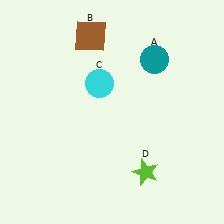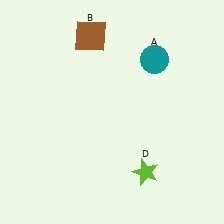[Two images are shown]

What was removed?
The cyan circle (C) was removed in Image 2.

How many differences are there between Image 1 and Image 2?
There is 1 difference between the two images.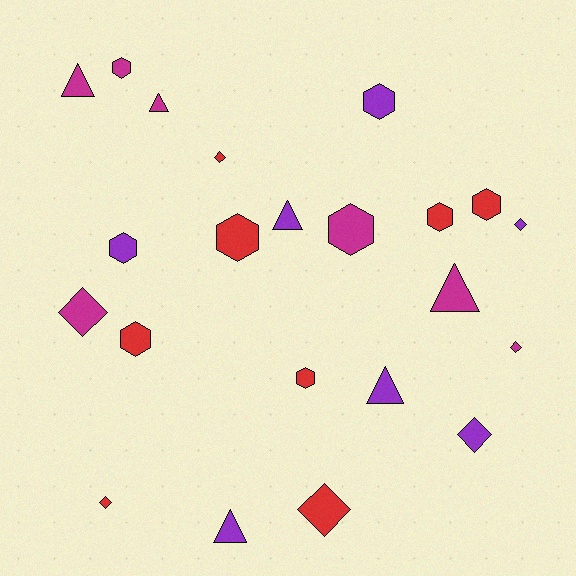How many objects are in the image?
There are 22 objects.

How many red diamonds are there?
There are 3 red diamonds.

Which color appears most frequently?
Red, with 8 objects.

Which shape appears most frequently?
Hexagon, with 9 objects.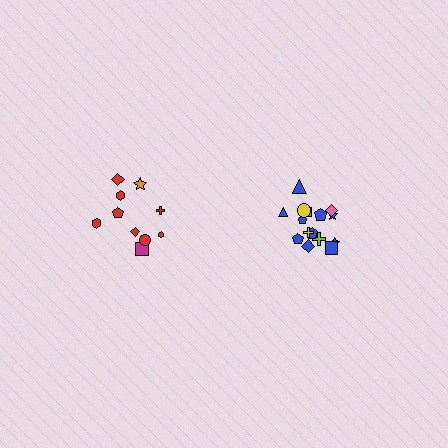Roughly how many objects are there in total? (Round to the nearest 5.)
Roughly 25 objects in total.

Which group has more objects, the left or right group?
The right group.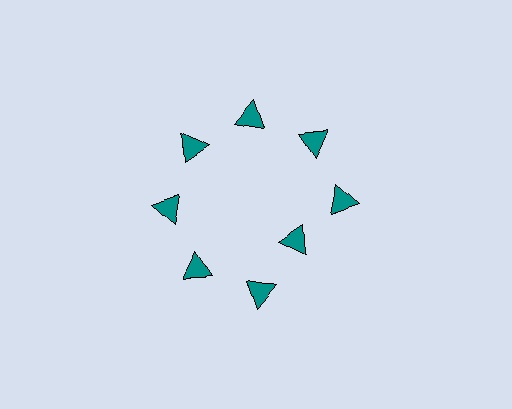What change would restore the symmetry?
The symmetry would be restored by moving it outward, back onto the ring so that all 8 triangles sit at equal angles and equal distance from the center.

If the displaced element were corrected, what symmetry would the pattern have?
It would have 8-fold rotational symmetry — the pattern would map onto itself every 45 degrees.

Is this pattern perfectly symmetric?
No. The 8 teal triangles are arranged in a ring, but one element near the 4 o'clock position is pulled inward toward the center, breaking the 8-fold rotational symmetry.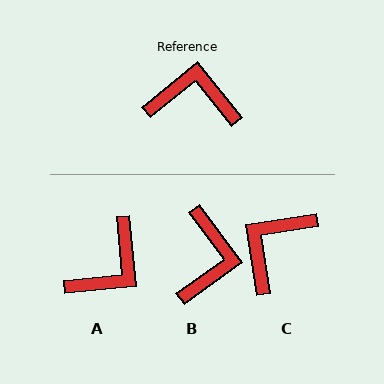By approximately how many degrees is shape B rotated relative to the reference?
Approximately 93 degrees clockwise.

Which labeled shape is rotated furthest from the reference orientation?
A, about 124 degrees away.